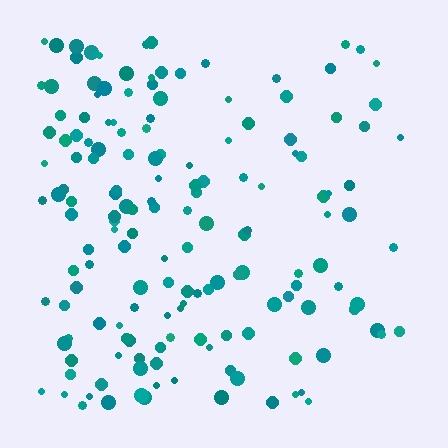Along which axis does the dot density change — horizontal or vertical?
Horizontal.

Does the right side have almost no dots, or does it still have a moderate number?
Still a moderate number, just noticeably fewer than the left.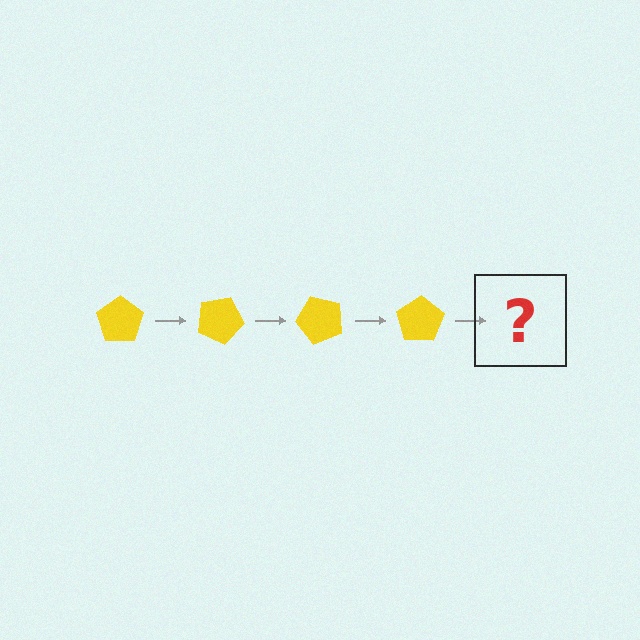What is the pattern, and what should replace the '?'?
The pattern is that the pentagon rotates 25 degrees each step. The '?' should be a yellow pentagon rotated 100 degrees.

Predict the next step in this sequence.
The next step is a yellow pentagon rotated 100 degrees.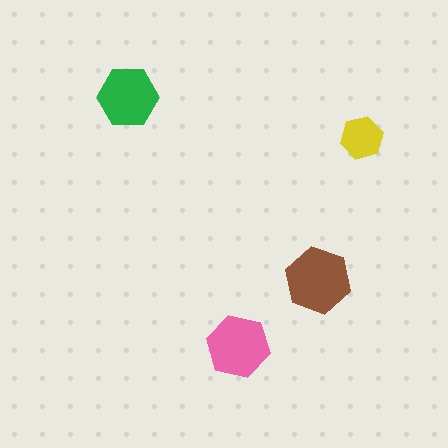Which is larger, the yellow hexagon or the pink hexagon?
The pink one.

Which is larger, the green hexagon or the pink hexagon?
The pink one.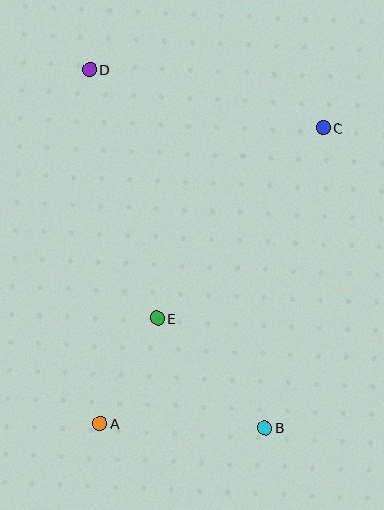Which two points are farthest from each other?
Points B and D are farthest from each other.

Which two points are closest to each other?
Points A and E are closest to each other.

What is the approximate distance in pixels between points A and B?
The distance between A and B is approximately 165 pixels.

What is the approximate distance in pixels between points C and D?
The distance between C and D is approximately 241 pixels.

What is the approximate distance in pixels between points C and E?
The distance between C and E is approximately 252 pixels.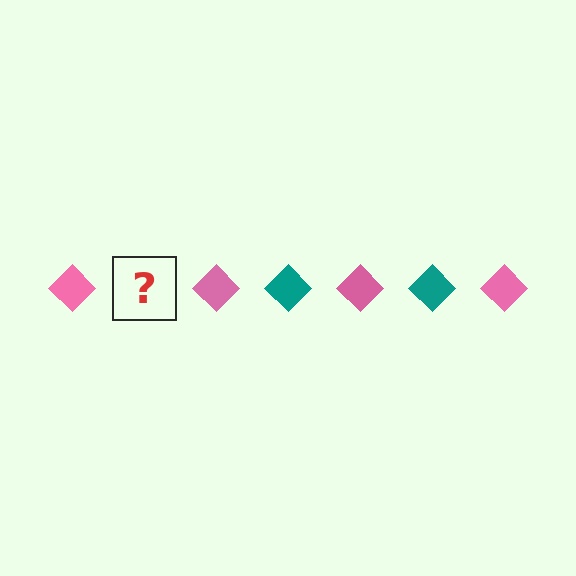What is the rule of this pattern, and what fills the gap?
The rule is that the pattern cycles through pink, teal diamonds. The gap should be filled with a teal diamond.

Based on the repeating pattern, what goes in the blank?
The blank should be a teal diamond.